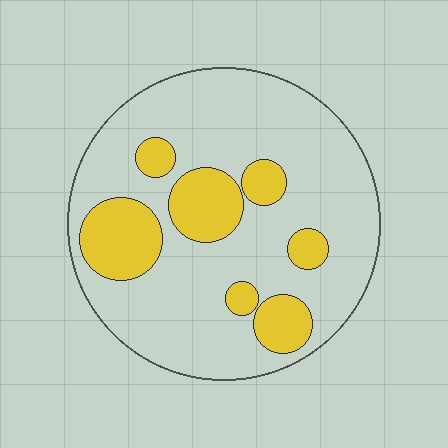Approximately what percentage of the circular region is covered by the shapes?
Approximately 25%.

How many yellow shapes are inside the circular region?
7.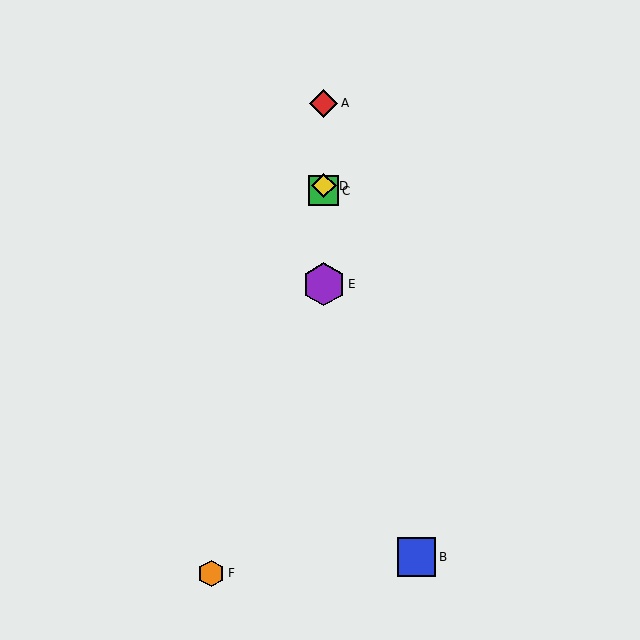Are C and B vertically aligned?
No, C is at x≈324 and B is at x≈416.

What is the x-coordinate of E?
Object E is at x≈324.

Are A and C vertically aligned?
Yes, both are at x≈324.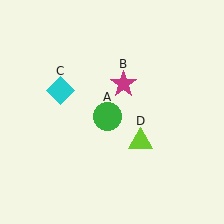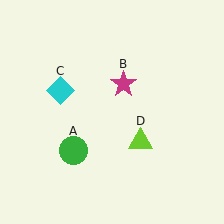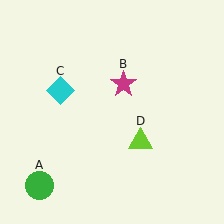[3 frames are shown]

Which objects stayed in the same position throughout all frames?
Magenta star (object B) and cyan diamond (object C) and lime triangle (object D) remained stationary.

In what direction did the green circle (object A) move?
The green circle (object A) moved down and to the left.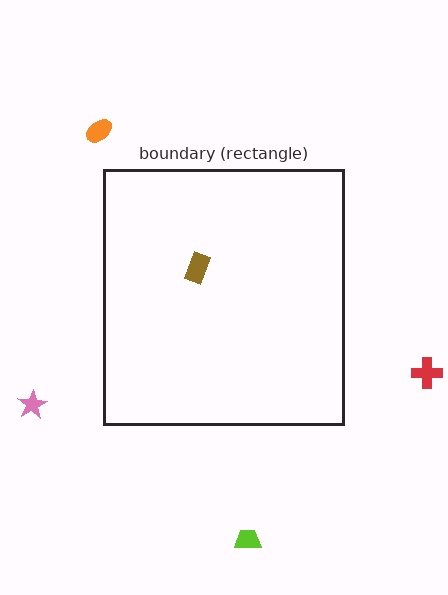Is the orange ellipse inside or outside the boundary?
Outside.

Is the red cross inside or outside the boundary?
Outside.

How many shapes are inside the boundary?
1 inside, 4 outside.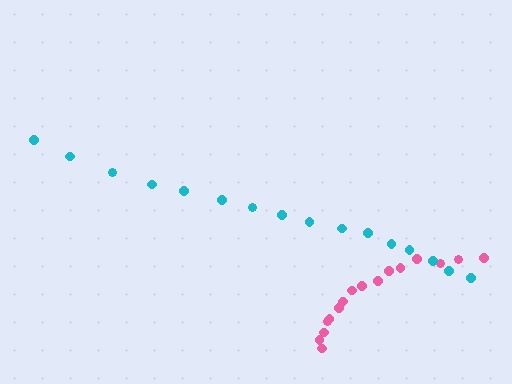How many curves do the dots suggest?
There are 2 distinct paths.